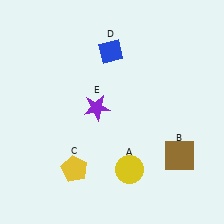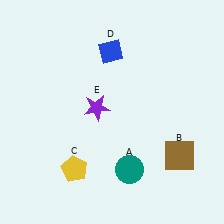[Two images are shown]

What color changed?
The circle (A) changed from yellow in Image 1 to teal in Image 2.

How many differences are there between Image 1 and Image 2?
There is 1 difference between the two images.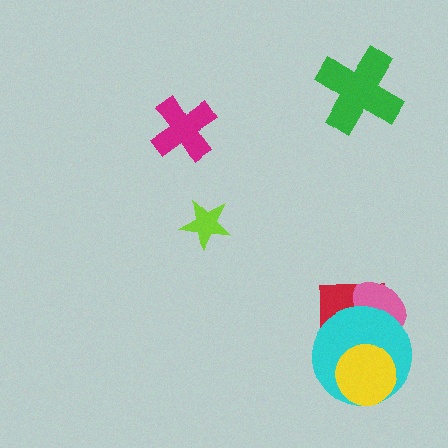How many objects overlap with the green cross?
0 objects overlap with the green cross.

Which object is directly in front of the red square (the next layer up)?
The pink ellipse is directly in front of the red square.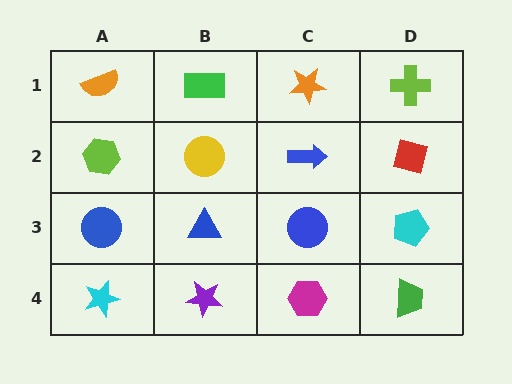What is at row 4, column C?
A magenta hexagon.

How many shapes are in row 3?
4 shapes.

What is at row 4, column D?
A green trapezoid.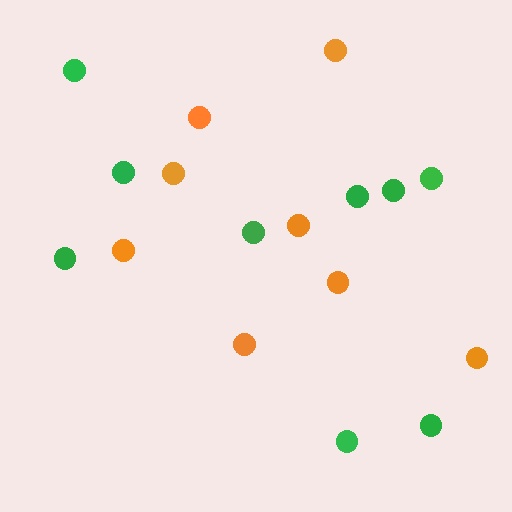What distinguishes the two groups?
There are 2 groups: one group of orange circles (8) and one group of green circles (9).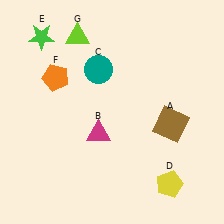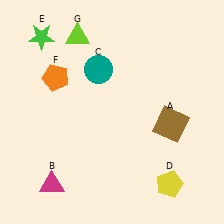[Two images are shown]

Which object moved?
The magenta triangle (B) moved down.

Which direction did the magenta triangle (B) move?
The magenta triangle (B) moved down.